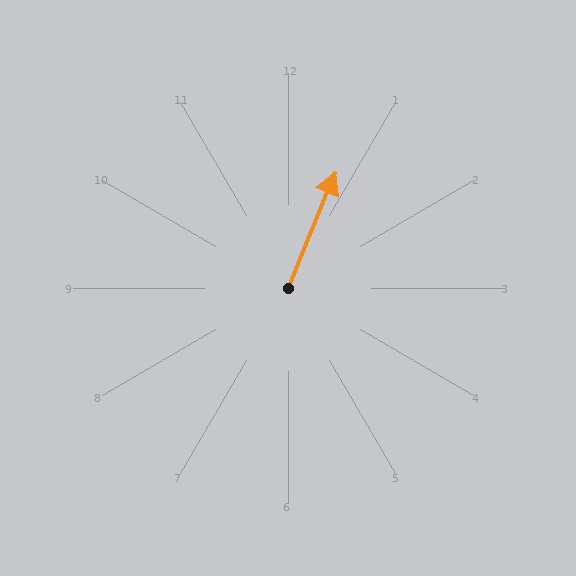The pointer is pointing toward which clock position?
Roughly 1 o'clock.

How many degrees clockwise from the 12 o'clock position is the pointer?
Approximately 22 degrees.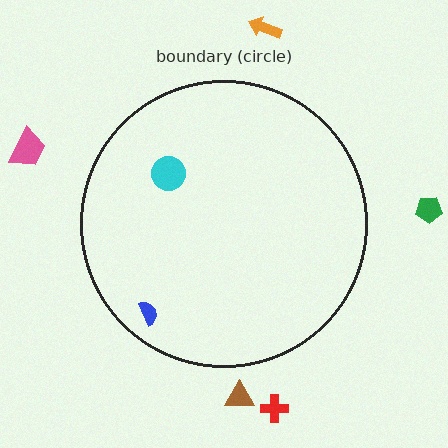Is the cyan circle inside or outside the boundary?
Inside.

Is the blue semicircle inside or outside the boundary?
Inside.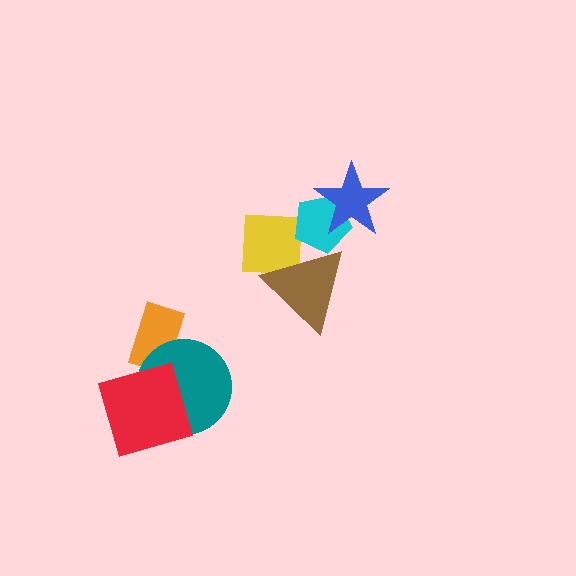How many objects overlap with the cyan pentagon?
2 objects overlap with the cyan pentagon.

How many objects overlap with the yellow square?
1 object overlaps with the yellow square.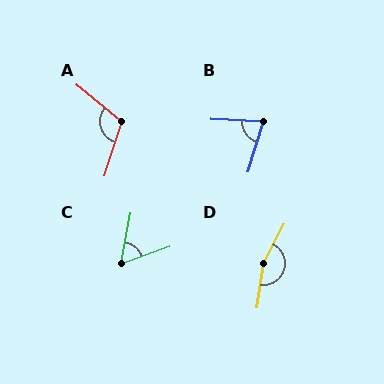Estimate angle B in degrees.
Approximately 76 degrees.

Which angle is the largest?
D, at approximately 161 degrees.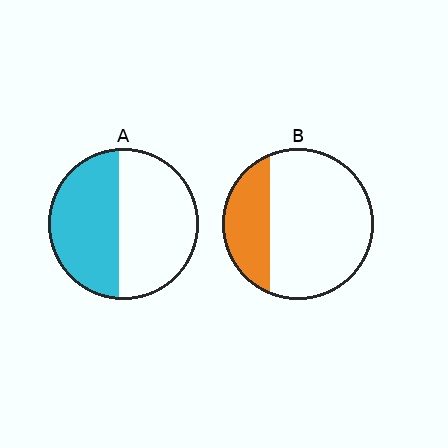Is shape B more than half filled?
No.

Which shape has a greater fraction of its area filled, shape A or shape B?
Shape A.